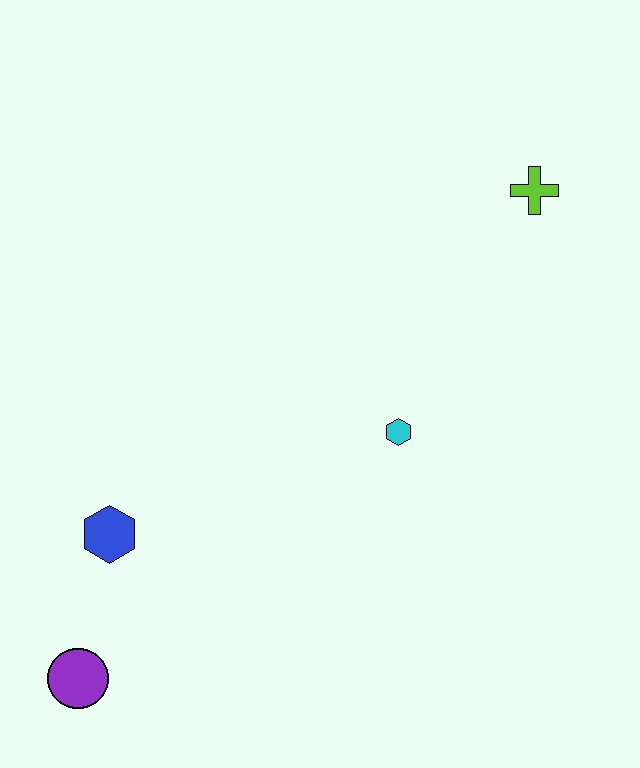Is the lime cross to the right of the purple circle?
Yes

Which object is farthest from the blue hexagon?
The lime cross is farthest from the blue hexagon.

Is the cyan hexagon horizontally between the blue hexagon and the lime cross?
Yes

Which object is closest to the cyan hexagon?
The lime cross is closest to the cyan hexagon.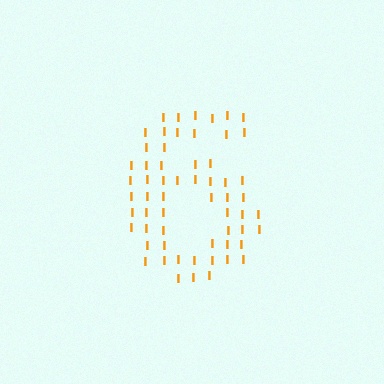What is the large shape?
The large shape is the digit 6.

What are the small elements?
The small elements are letter I's.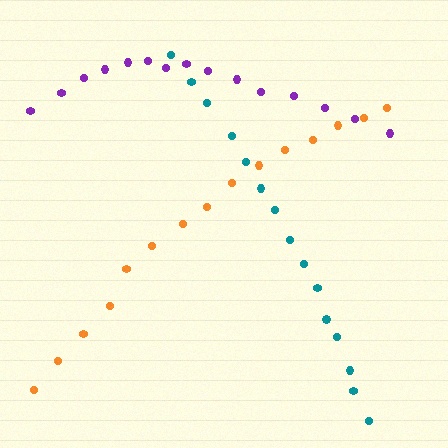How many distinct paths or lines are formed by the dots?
There are 3 distinct paths.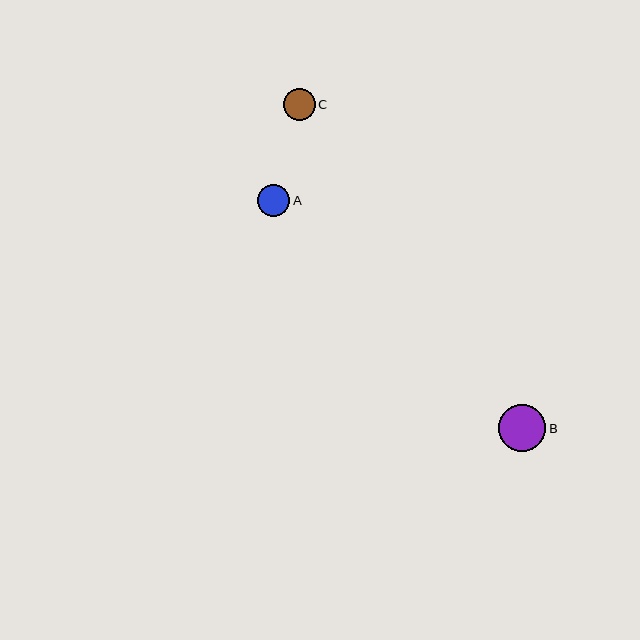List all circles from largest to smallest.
From largest to smallest: B, C, A.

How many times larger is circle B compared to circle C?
Circle B is approximately 1.5 times the size of circle C.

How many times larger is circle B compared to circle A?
Circle B is approximately 1.5 times the size of circle A.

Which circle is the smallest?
Circle A is the smallest with a size of approximately 32 pixels.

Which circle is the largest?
Circle B is the largest with a size of approximately 47 pixels.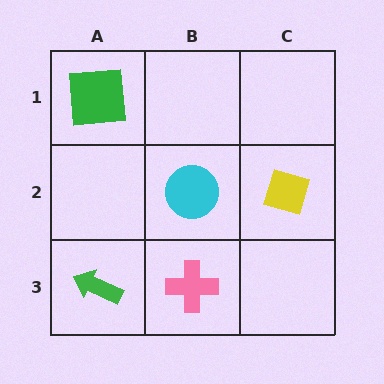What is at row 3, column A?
A green arrow.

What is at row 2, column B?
A cyan circle.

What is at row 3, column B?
A pink cross.